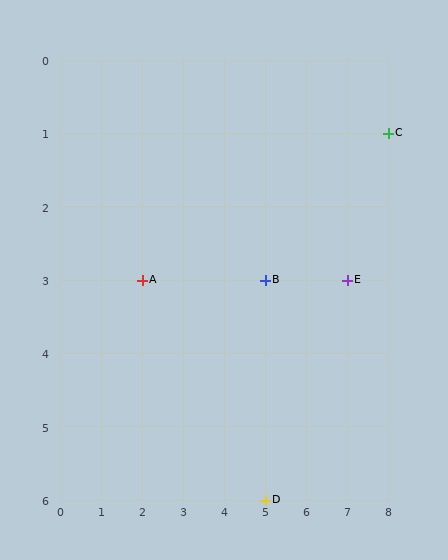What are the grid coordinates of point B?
Point B is at grid coordinates (5, 3).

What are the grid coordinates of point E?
Point E is at grid coordinates (7, 3).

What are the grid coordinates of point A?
Point A is at grid coordinates (2, 3).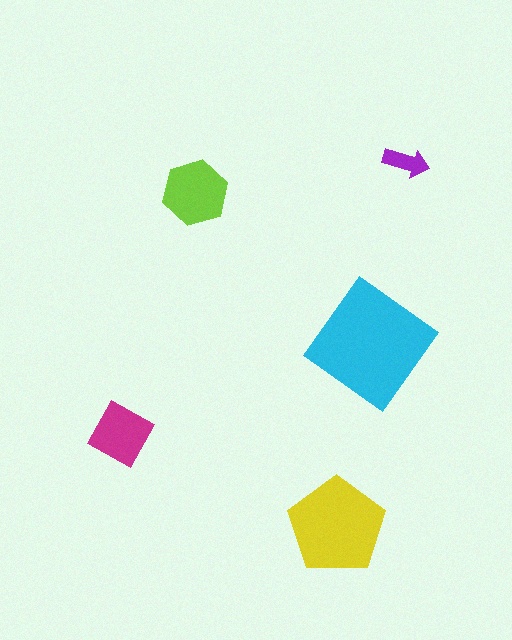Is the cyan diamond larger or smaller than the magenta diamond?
Larger.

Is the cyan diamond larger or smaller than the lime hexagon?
Larger.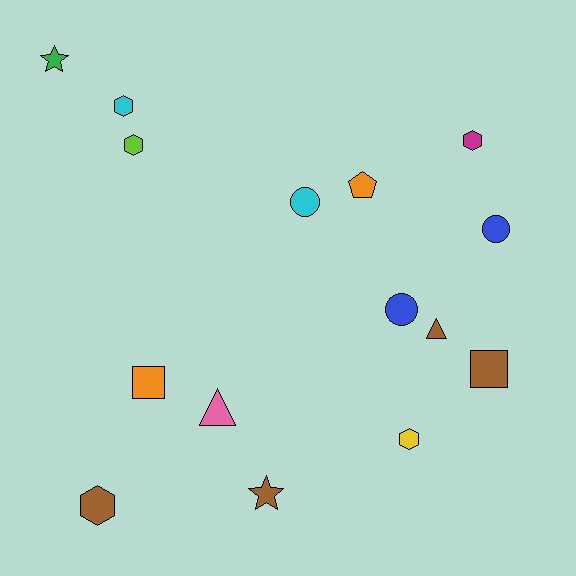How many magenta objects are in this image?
There is 1 magenta object.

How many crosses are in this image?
There are no crosses.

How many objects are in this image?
There are 15 objects.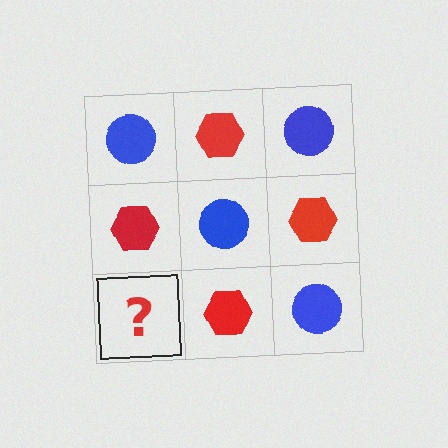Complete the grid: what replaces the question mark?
The question mark should be replaced with a blue circle.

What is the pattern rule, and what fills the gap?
The rule is that it alternates blue circle and red hexagon in a checkerboard pattern. The gap should be filled with a blue circle.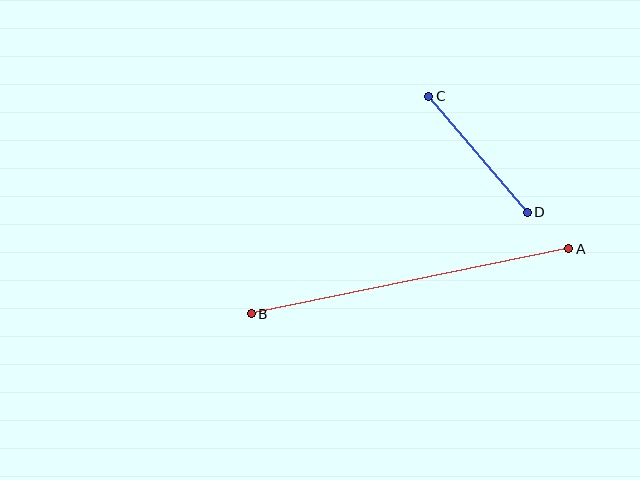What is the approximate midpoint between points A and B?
The midpoint is at approximately (410, 281) pixels.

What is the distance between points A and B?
The distance is approximately 324 pixels.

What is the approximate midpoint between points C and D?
The midpoint is at approximately (478, 154) pixels.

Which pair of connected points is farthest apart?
Points A and B are farthest apart.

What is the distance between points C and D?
The distance is approximately 152 pixels.